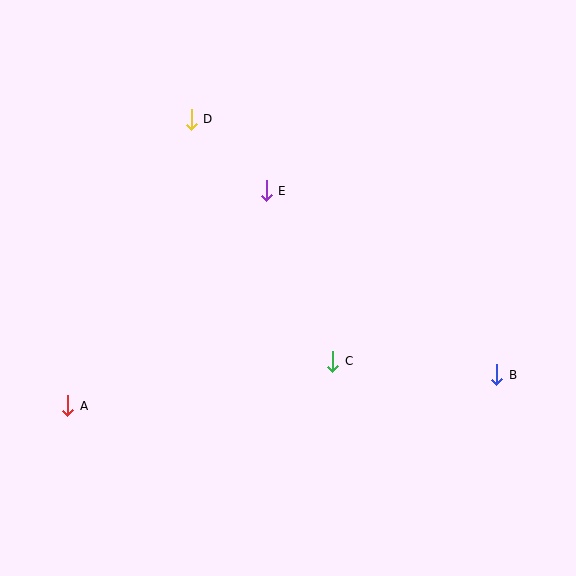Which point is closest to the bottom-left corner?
Point A is closest to the bottom-left corner.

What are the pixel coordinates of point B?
Point B is at (496, 375).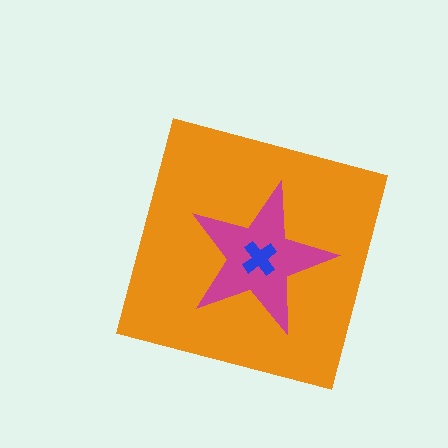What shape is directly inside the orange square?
The magenta star.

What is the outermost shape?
The orange square.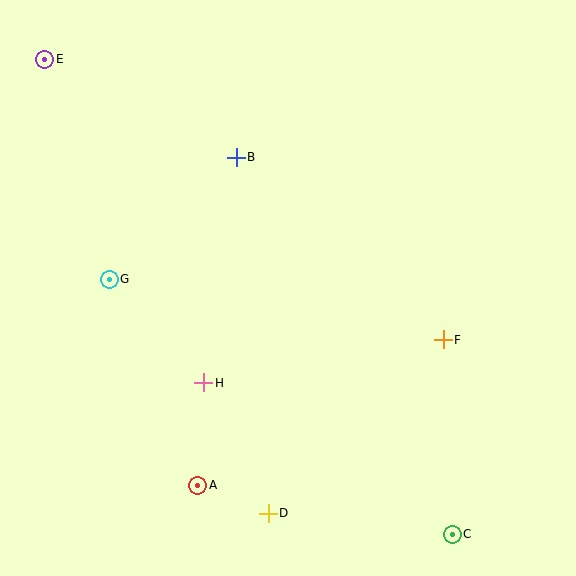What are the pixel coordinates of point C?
Point C is at (452, 534).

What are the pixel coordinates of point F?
Point F is at (443, 340).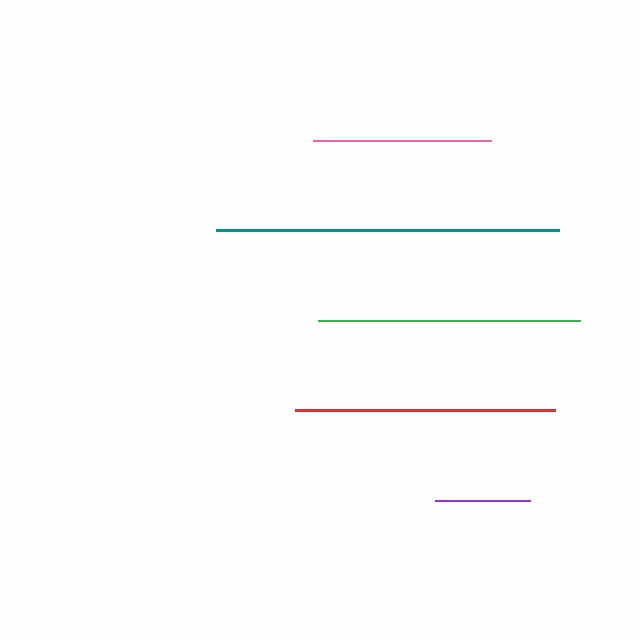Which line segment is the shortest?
The purple line is the shortest at approximately 95 pixels.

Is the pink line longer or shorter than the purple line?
The pink line is longer than the purple line.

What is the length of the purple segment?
The purple segment is approximately 95 pixels long.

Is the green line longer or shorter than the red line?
The green line is longer than the red line.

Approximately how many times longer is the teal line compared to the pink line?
The teal line is approximately 1.9 times the length of the pink line.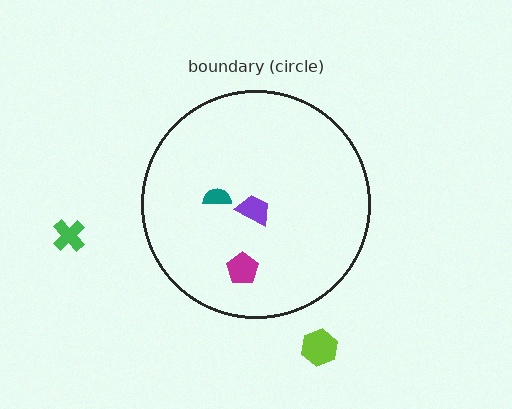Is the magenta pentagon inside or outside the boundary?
Inside.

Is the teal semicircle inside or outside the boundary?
Inside.